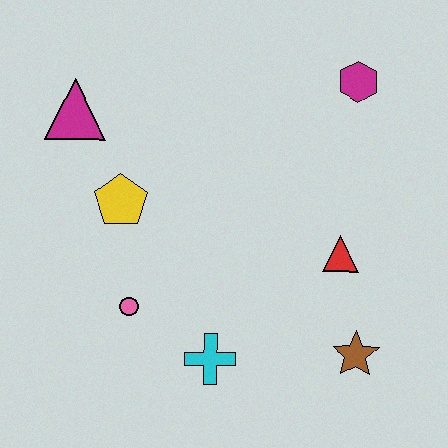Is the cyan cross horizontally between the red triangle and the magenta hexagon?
No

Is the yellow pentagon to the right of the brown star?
No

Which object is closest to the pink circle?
The cyan cross is closest to the pink circle.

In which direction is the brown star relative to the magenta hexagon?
The brown star is below the magenta hexagon.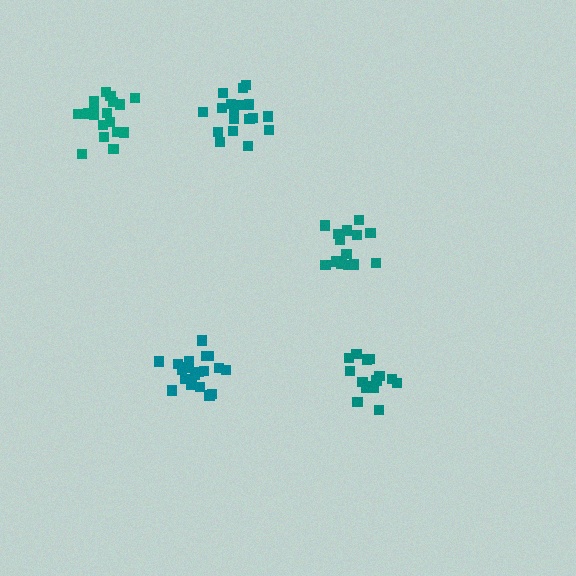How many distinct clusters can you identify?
There are 5 distinct clusters.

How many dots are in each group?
Group 1: 19 dots, Group 2: 18 dots, Group 3: 14 dots, Group 4: 16 dots, Group 5: 18 dots (85 total).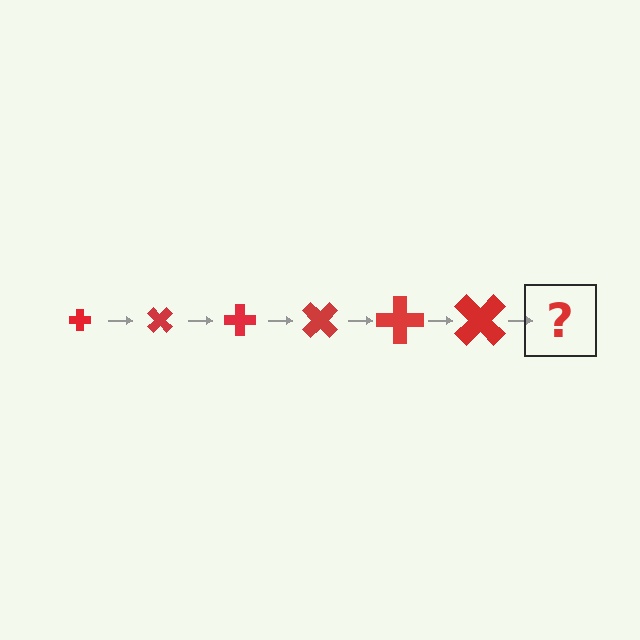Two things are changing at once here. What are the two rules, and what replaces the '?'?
The two rules are that the cross grows larger each step and it rotates 45 degrees each step. The '?' should be a cross, larger than the previous one and rotated 270 degrees from the start.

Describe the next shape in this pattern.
It should be a cross, larger than the previous one and rotated 270 degrees from the start.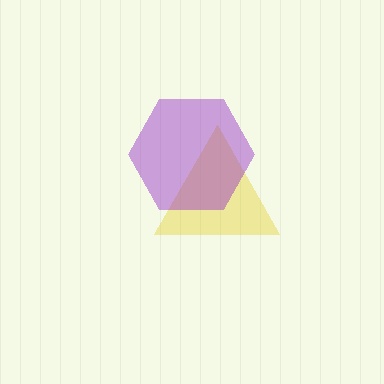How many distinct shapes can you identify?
There are 2 distinct shapes: a yellow triangle, a purple hexagon.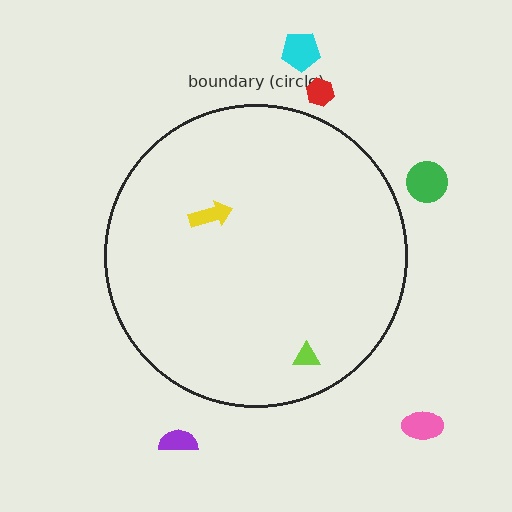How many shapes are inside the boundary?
2 inside, 5 outside.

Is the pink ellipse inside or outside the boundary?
Outside.